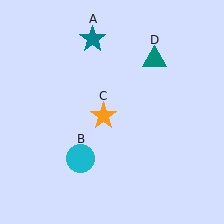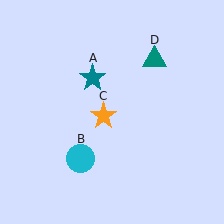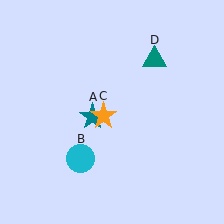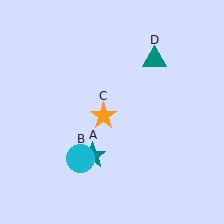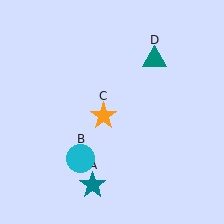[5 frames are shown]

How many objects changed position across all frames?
1 object changed position: teal star (object A).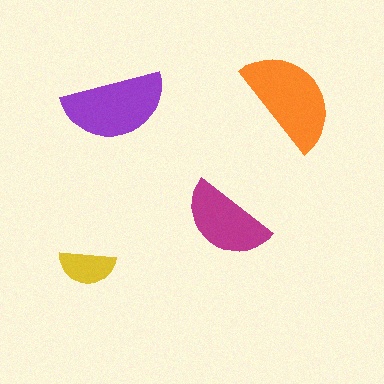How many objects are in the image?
There are 4 objects in the image.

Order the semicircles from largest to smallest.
the orange one, the purple one, the magenta one, the yellow one.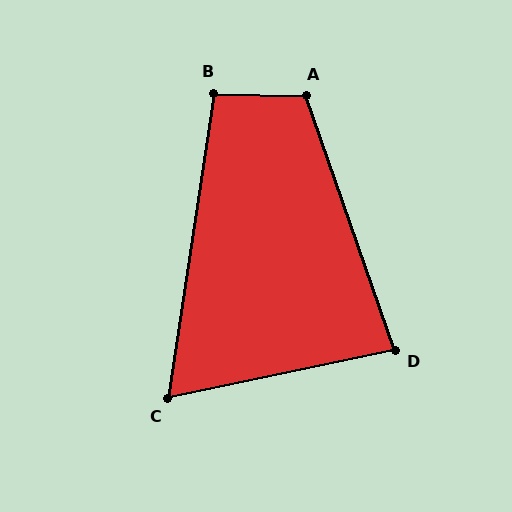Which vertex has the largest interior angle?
A, at approximately 111 degrees.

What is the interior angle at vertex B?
Approximately 97 degrees (obtuse).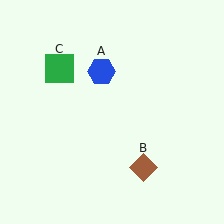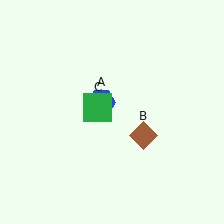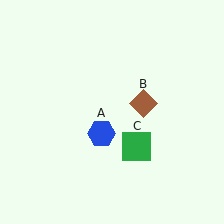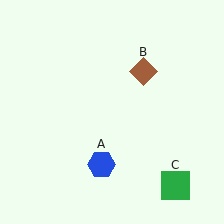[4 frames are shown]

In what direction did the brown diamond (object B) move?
The brown diamond (object B) moved up.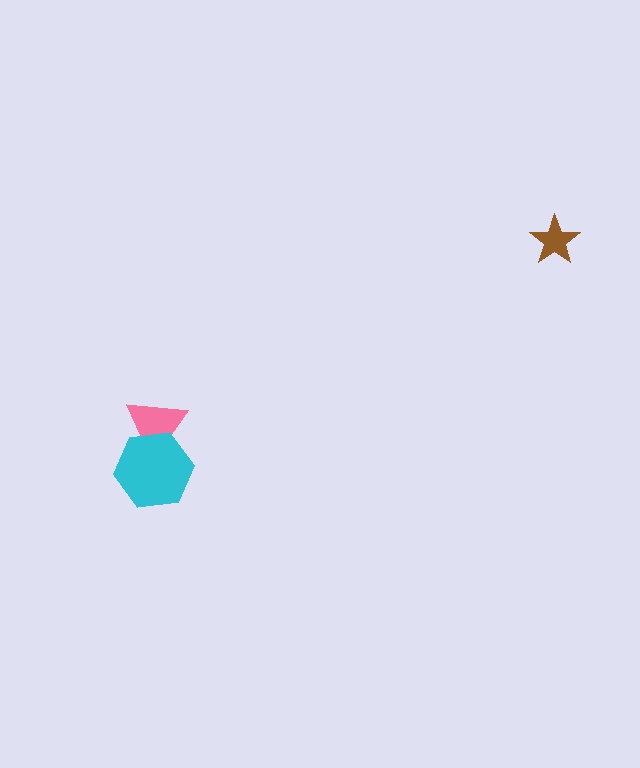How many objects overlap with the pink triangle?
1 object overlaps with the pink triangle.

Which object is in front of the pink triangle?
The cyan hexagon is in front of the pink triangle.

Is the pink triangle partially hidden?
Yes, it is partially covered by another shape.